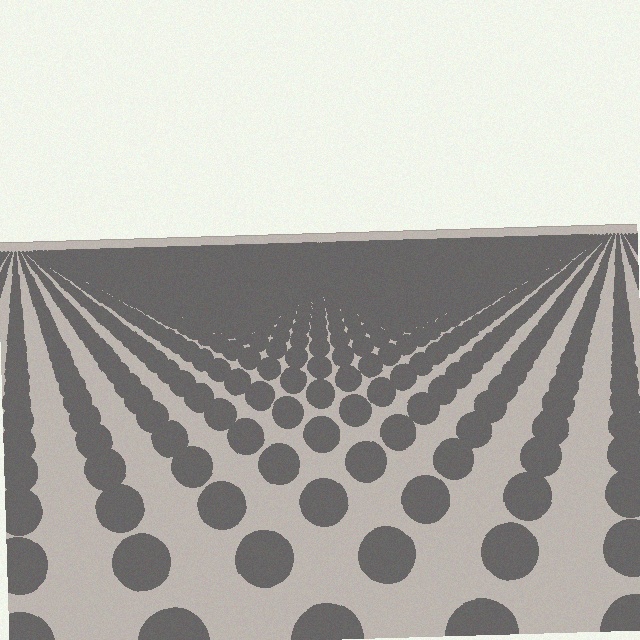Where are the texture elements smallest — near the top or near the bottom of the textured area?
Near the top.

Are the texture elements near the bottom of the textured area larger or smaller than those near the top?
Larger. Near the bottom, elements are closer to the viewer and appear at a bigger on-screen size.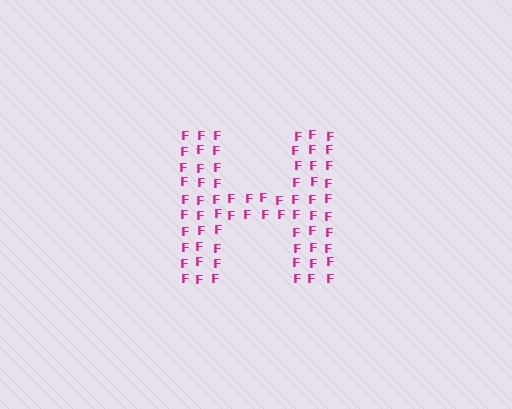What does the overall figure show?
The overall figure shows the letter H.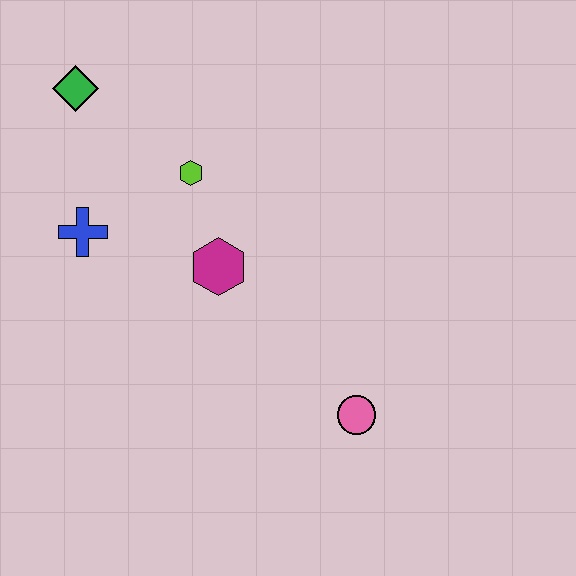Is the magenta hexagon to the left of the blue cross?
No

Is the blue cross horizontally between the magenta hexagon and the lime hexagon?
No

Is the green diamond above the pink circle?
Yes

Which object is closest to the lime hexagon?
The magenta hexagon is closest to the lime hexagon.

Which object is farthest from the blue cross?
The pink circle is farthest from the blue cross.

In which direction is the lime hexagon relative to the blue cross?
The lime hexagon is to the right of the blue cross.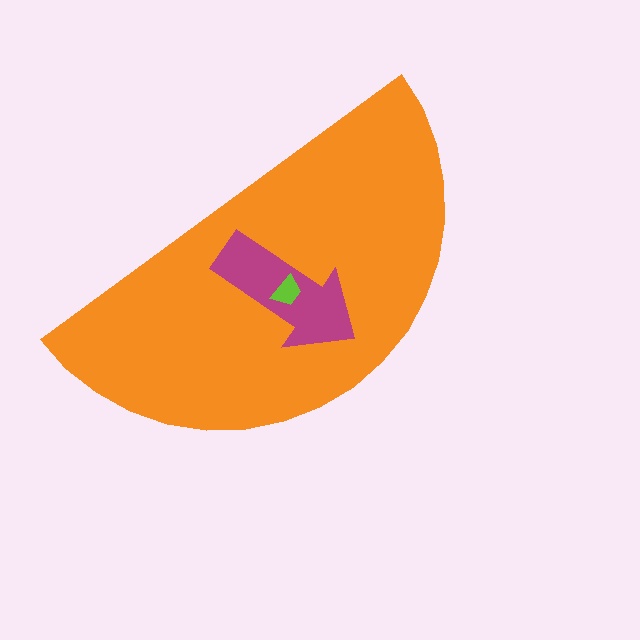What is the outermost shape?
The orange semicircle.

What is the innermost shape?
The lime trapezoid.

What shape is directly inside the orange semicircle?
The magenta arrow.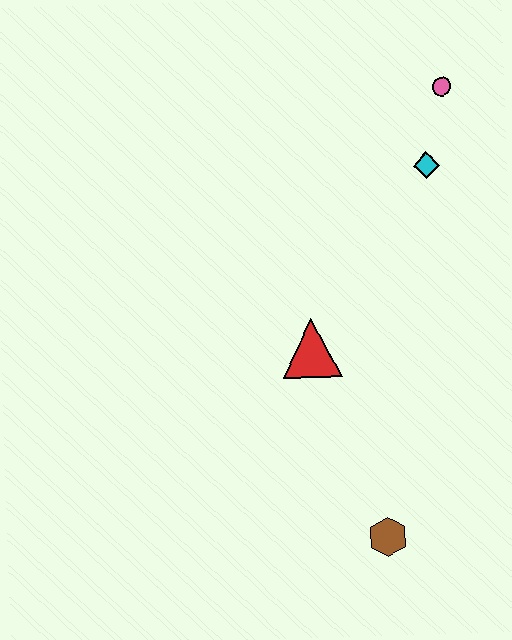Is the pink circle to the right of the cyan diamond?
Yes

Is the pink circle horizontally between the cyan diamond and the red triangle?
No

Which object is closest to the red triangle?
The brown hexagon is closest to the red triangle.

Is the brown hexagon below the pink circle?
Yes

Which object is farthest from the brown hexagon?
The pink circle is farthest from the brown hexagon.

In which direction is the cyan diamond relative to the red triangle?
The cyan diamond is above the red triangle.